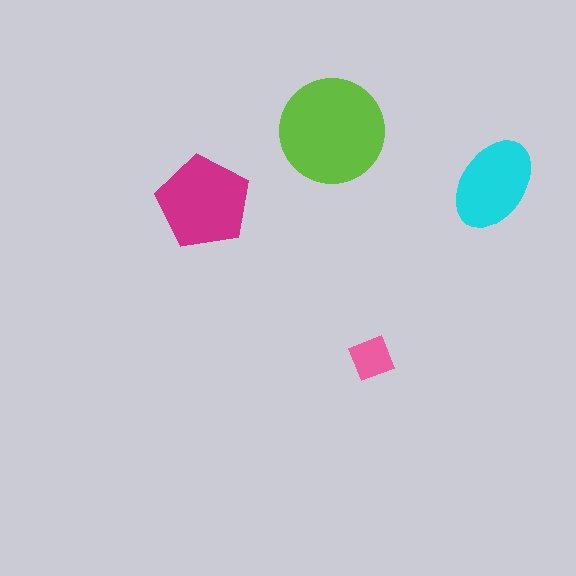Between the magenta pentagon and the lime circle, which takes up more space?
The lime circle.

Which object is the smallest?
The pink diamond.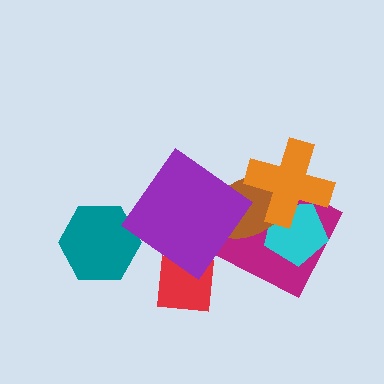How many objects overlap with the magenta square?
3 objects overlap with the magenta square.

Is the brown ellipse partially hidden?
Yes, it is partially covered by another shape.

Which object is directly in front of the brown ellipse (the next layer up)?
The purple diamond is directly in front of the brown ellipse.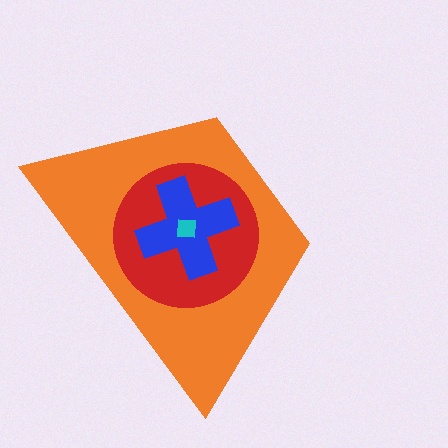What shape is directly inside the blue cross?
The cyan square.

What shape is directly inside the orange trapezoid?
The red circle.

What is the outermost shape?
The orange trapezoid.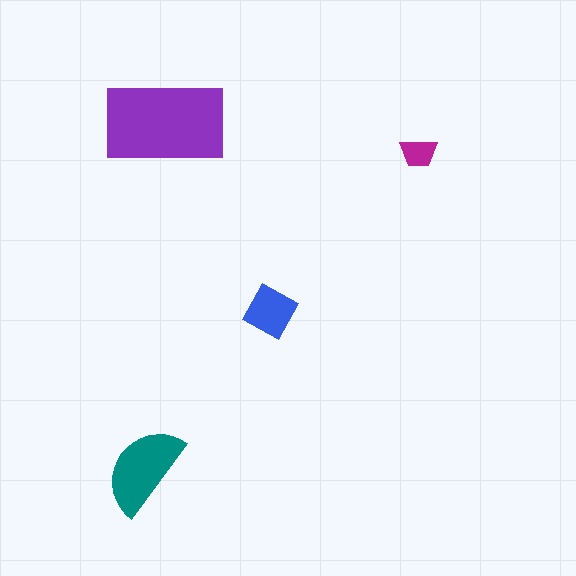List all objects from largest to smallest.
The purple rectangle, the teal semicircle, the blue square, the magenta trapezoid.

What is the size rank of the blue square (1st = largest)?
3rd.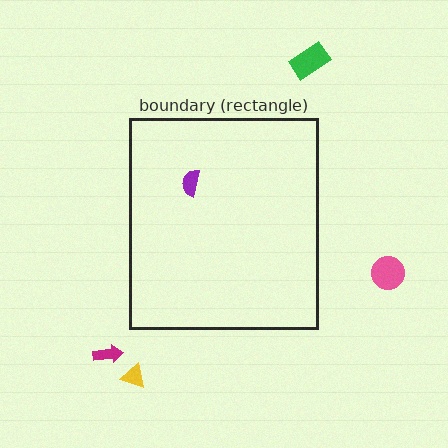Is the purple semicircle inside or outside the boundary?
Inside.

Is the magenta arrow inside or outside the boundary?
Outside.